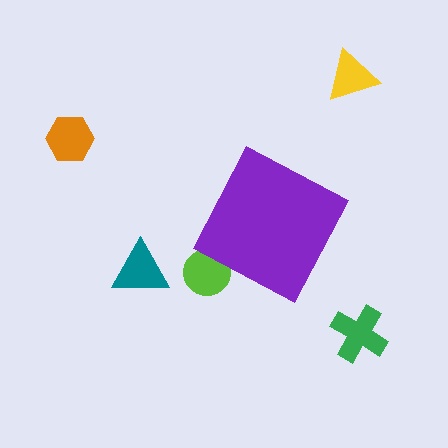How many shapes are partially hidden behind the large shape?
1 shape is partially hidden.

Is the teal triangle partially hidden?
No, the teal triangle is fully visible.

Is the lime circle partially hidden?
Yes, the lime circle is partially hidden behind the purple diamond.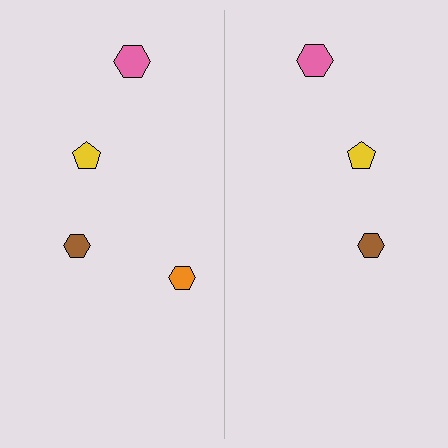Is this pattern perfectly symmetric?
No, the pattern is not perfectly symmetric. A orange hexagon is missing from the right side.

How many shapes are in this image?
There are 7 shapes in this image.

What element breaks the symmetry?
A orange hexagon is missing from the right side.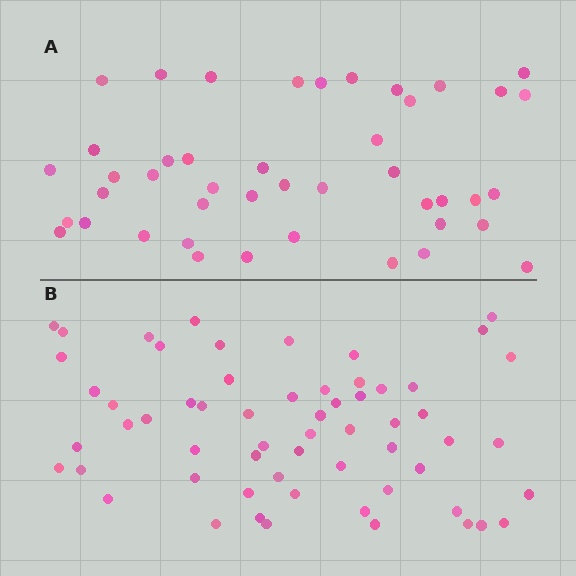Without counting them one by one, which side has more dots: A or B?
Region B (the bottom region) has more dots.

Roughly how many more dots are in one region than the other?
Region B has approximately 15 more dots than region A.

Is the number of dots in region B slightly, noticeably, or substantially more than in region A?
Region B has noticeably more, but not dramatically so. The ratio is roughly 1.4 to 1.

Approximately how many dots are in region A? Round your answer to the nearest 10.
About 40 dots. (The exact count is 44, which rounds to 40.)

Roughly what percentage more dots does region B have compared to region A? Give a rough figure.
About 35% more.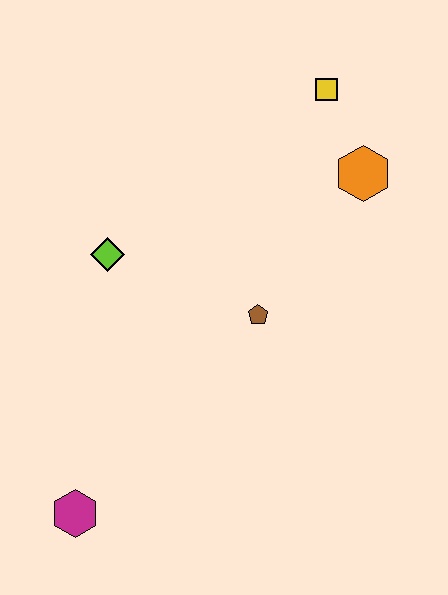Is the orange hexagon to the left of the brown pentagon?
No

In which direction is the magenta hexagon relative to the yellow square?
The magenta hexagon is below the yellow square.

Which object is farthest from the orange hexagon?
The magenta hexagon is farthest from the orange hexagon.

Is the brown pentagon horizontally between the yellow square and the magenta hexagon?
Yes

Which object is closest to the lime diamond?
The brown pentagon is closest to the lime diamond.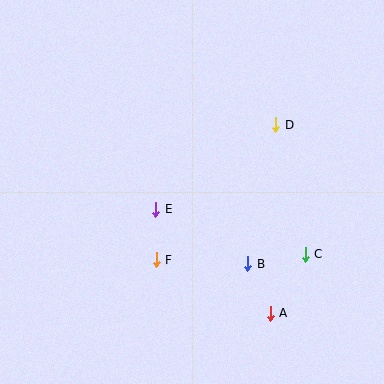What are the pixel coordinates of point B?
Point B is at (248, 264).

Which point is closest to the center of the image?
Point E at (156, 209) is closest to the center.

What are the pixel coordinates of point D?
Point D is at (276, 125).